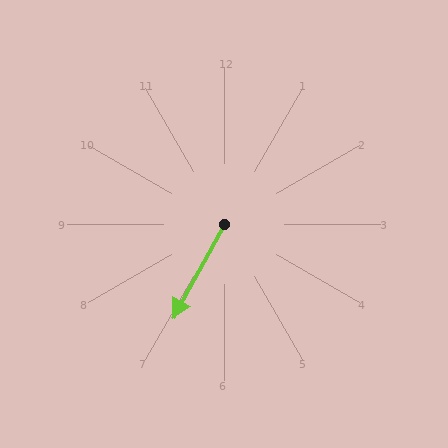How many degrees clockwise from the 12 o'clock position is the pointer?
Approximately 209 degrees.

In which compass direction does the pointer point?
Southwest.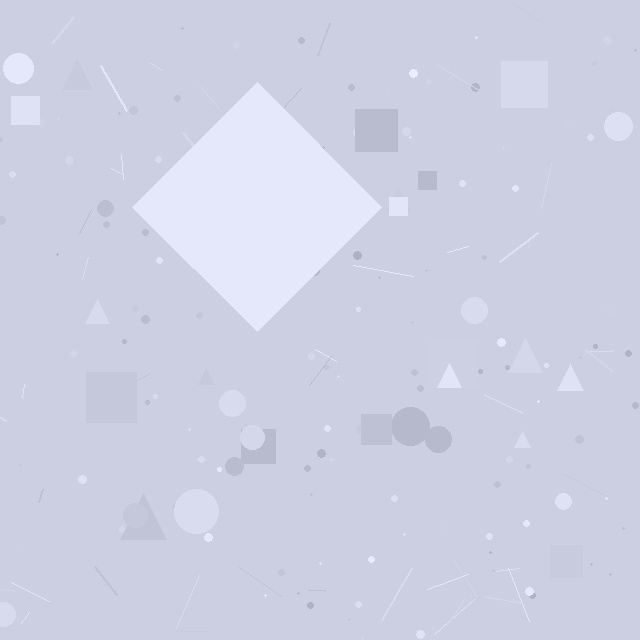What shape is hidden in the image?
A diamond is hidden in the image.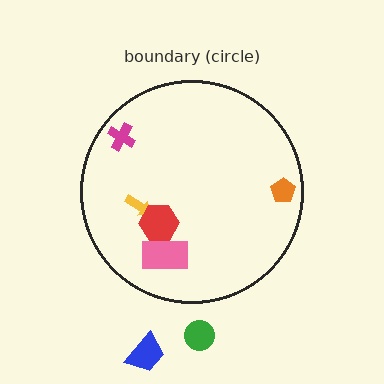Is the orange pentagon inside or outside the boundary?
Inside.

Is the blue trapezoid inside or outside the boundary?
Outside.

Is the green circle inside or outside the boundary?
Outside.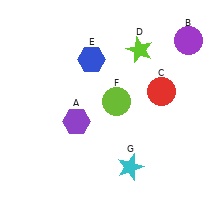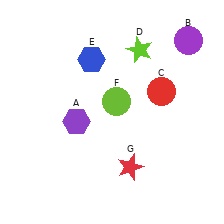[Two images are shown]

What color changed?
The star (G) changed from cyan in Image 1 to red in Image 2.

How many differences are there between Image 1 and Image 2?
There is 1 difference between the two images.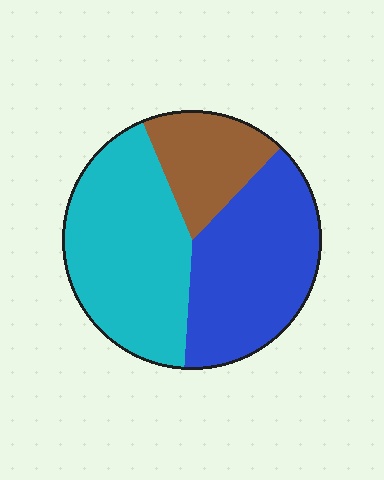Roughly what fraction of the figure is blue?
Blue takes up about three eighths (3/8) of the figure.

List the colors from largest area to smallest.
From largest to smallest: cyan, blue, brown.